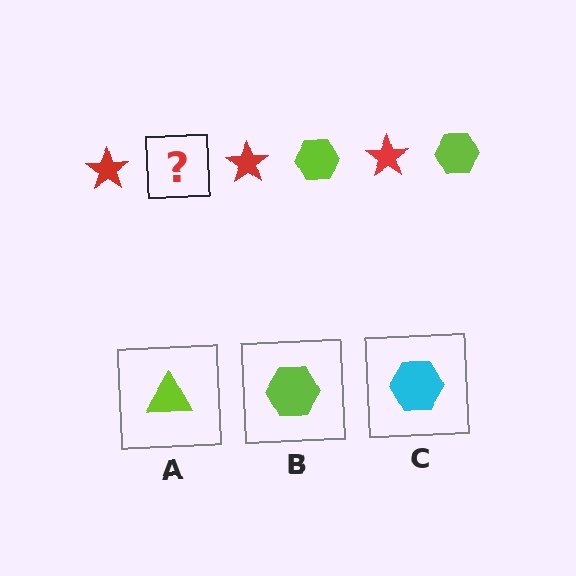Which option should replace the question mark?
Option B.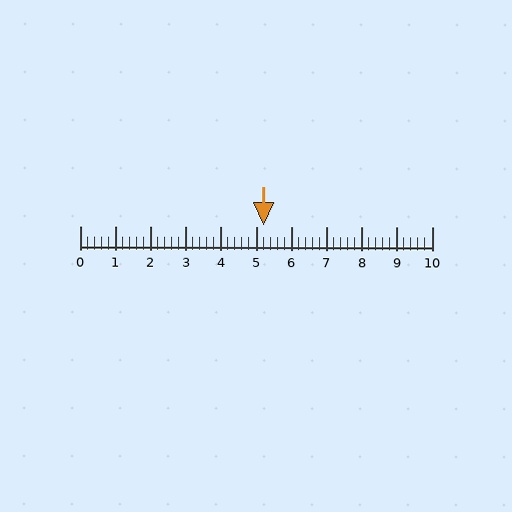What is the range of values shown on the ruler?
The ruler shows values from 0 to 10.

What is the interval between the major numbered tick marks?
The major tick marks are spaced 1 units apart.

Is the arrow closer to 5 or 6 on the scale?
The arrow is closer to 5.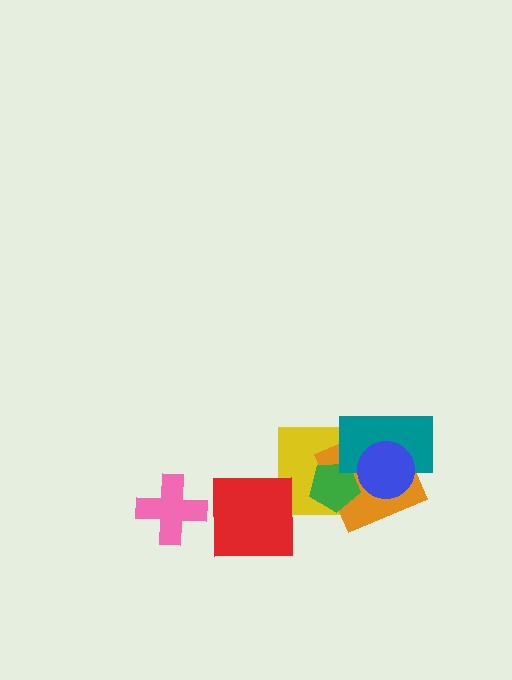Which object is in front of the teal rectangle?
The blue circle is in front of the teal rectangle.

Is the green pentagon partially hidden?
No, no other shape covers it.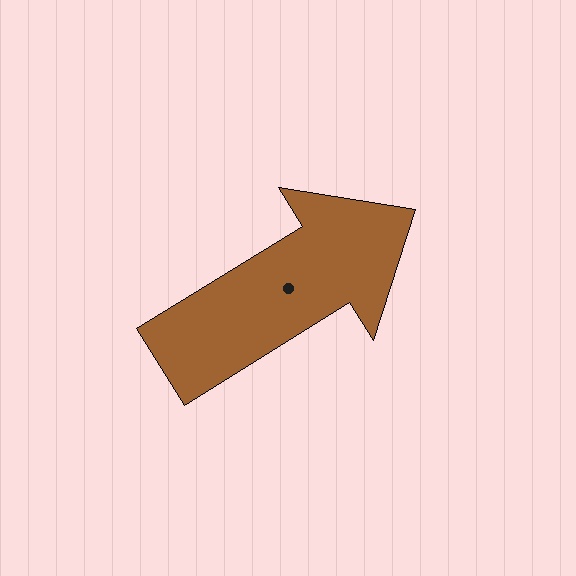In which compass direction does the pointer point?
Northeast.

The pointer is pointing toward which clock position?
Roughly 2 o'clock.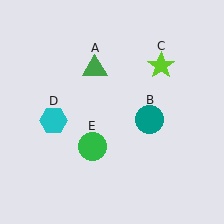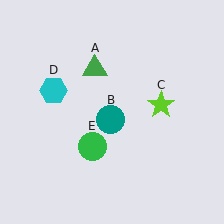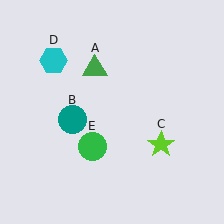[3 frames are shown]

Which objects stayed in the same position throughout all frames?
Green triangle (object A) and green circle (object E) remained stationary.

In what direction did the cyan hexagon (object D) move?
The cyan hexagon (object D) moved up.